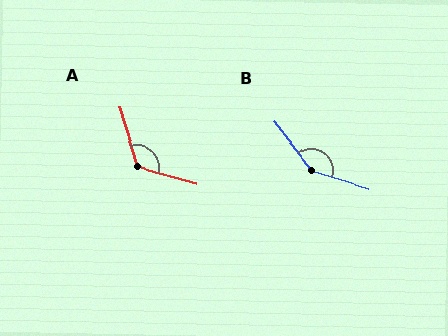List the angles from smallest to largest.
A (123°), B (145°).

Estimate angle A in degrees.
Approximately 123 degrees.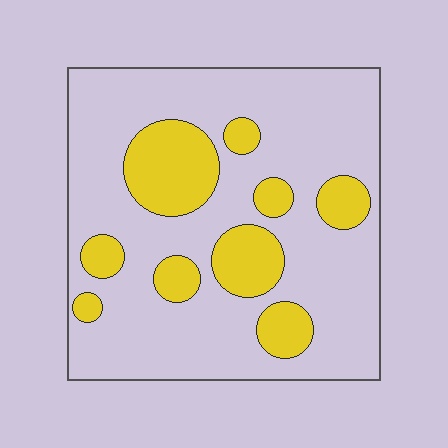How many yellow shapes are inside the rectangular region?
9.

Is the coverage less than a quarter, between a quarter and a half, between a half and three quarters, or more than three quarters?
Less than a quarter.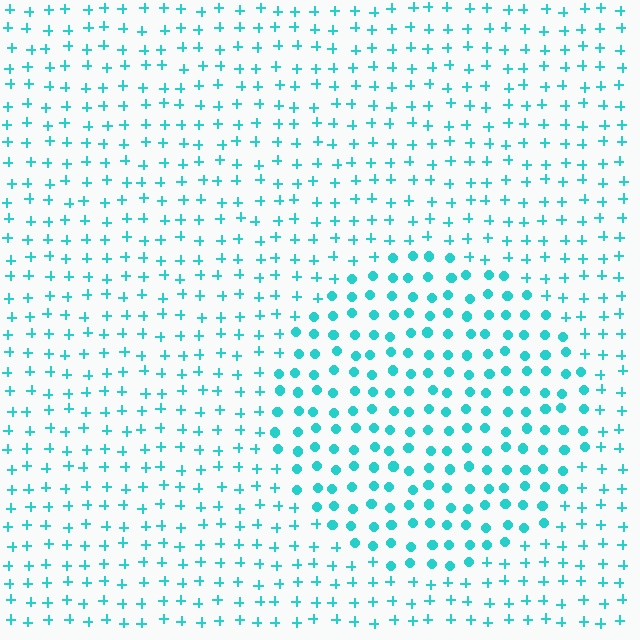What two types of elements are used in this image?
The image uses circles inside the circle region and plus signs outside it.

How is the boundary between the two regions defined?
The boundary is defined by a change in element shape: circles inside vs. plus signs outside. All elements share the same color and spacing.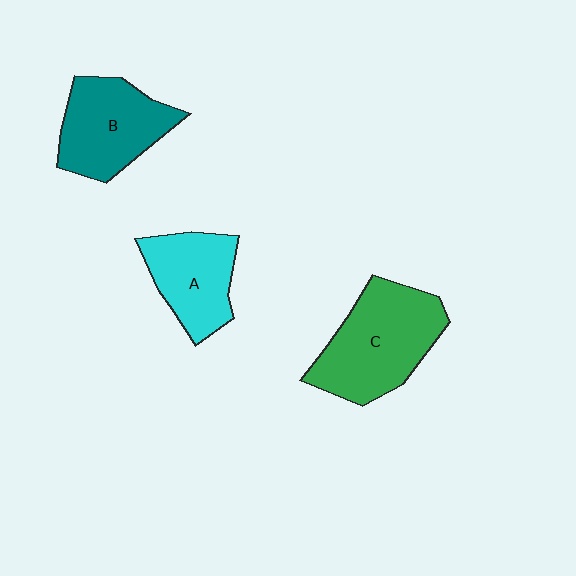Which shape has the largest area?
Shape C (green).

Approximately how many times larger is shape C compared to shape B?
Approximately 1.2 times.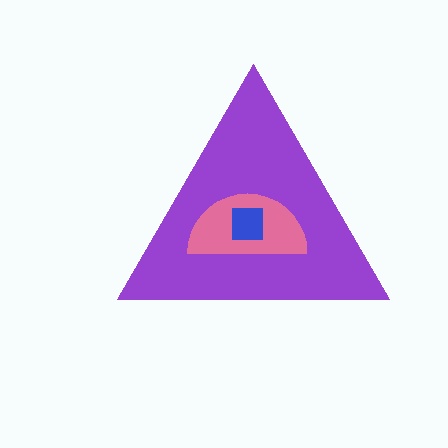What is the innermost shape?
The blue square.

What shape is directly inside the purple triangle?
The pink semicircle.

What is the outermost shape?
The purple triangle.